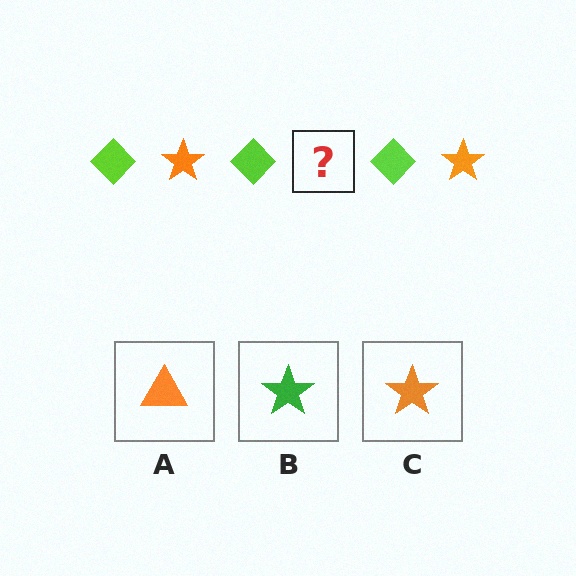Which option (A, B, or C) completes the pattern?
C.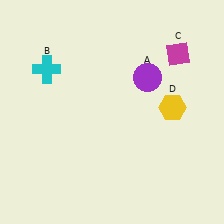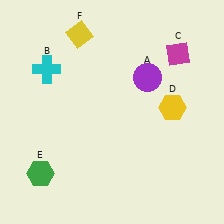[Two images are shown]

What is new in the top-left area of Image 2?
A yellow diamond (F) was added in the top-left area of Image 2.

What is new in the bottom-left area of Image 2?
A green hexagon (E) was added in the bottom-left area of Image 2.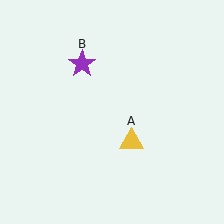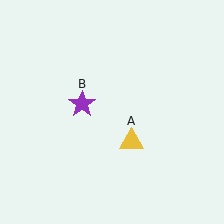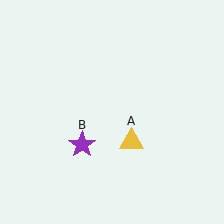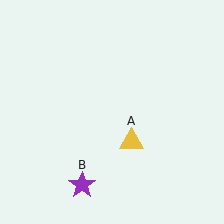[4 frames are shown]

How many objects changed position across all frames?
1 object changed position: purple star (object B).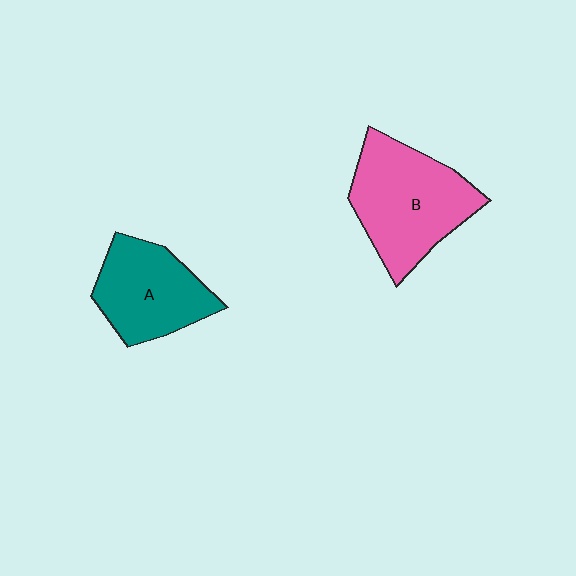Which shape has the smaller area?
Shape A (teal).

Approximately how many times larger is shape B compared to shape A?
Approximately 1.3 times.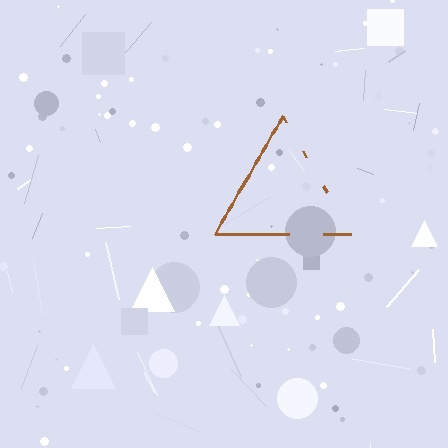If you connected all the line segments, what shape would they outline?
They would outline a triangle.